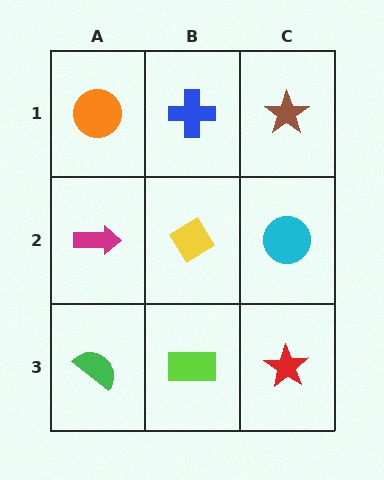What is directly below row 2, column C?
A red star.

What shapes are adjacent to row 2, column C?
A brown star (row 1, column C), a red star (row 3, column C), a yellow diamond (row 2, column B).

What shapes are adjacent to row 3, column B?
A yellow diamond (row 2, column B), a green semicircle (row 3, column A), a red star (row 3, column C).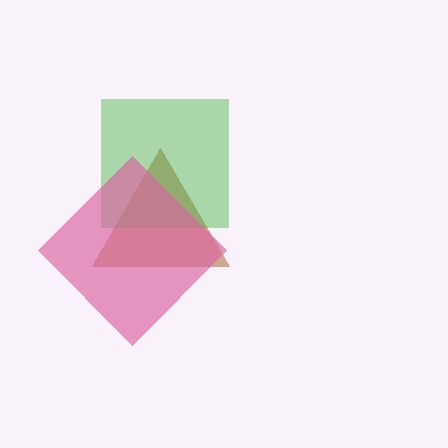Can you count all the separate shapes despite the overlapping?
Yes, there are 3 separate shapes.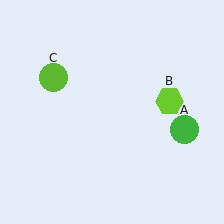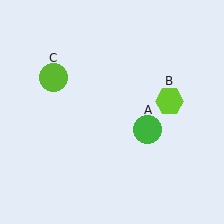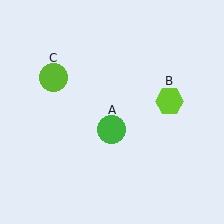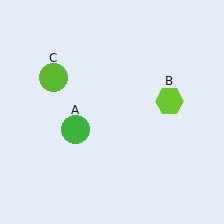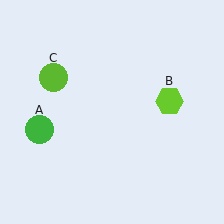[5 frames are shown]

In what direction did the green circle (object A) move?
The green circle (object A) moved left.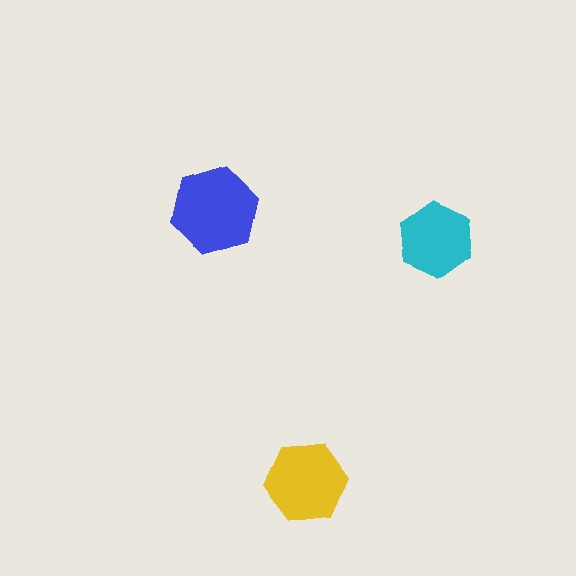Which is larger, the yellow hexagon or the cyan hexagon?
The yellow one.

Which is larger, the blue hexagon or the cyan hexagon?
The blue one.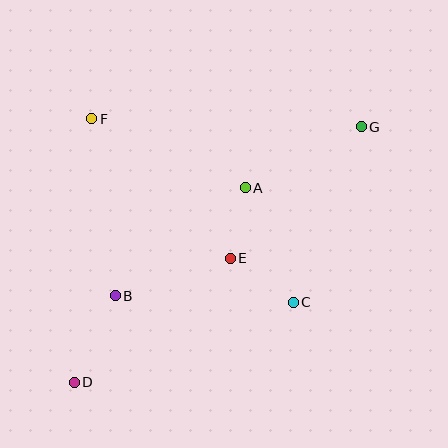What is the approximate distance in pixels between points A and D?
The distance between A and D is approximately 259 pixels.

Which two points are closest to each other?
Points A and E are closest to each other.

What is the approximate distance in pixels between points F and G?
The distance between F and G is approximately 270 pixels.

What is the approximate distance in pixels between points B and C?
The distance between B and C is approximately 178 pixels.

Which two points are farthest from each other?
Points D and G are farthest from each other.